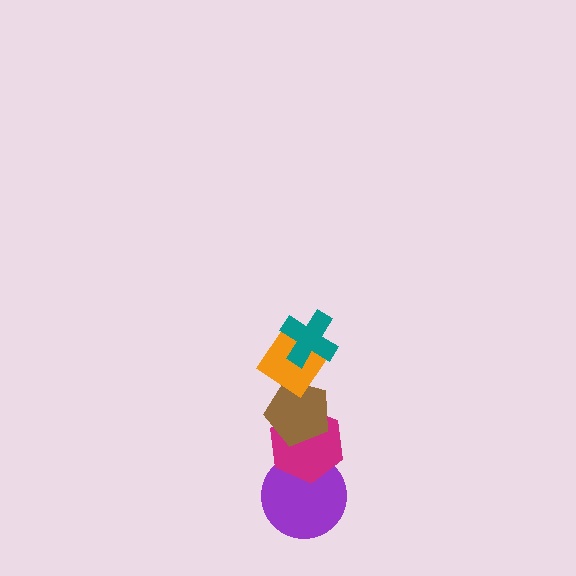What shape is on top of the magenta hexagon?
The brown pentagon is on top of the magenta hexagon.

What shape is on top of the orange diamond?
The teal cross is on top of the orange diamond.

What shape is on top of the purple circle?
The magenta hexagon is on top of the purple circle.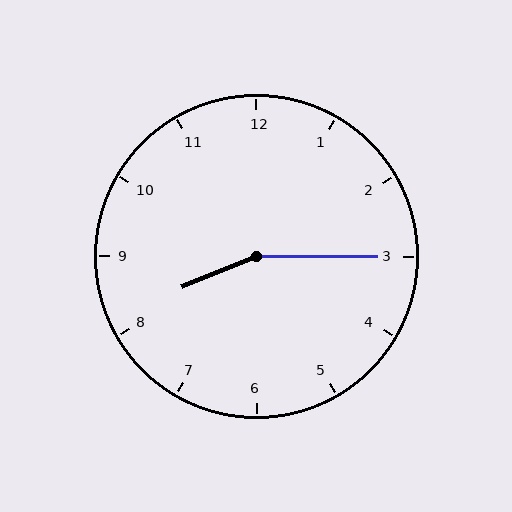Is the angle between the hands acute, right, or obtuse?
It is obtuse.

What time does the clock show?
8:15.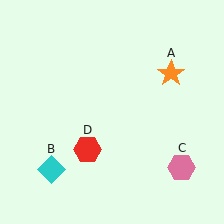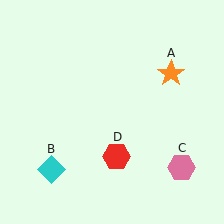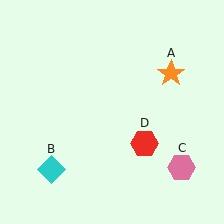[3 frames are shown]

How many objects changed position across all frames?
1 object changed position: red hexagon (object D).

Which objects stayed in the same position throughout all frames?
Orange star (object A) and cyan diamond (object B) and pink hexagon (object C) remained stationary.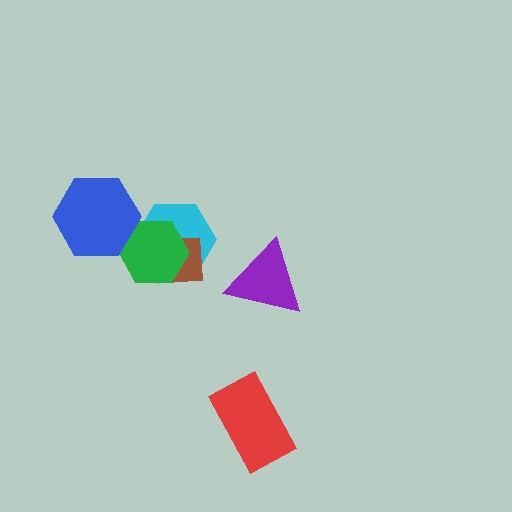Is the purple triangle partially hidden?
No, no other shape covers it.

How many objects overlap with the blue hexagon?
1 object overlaps with the blue hexagon.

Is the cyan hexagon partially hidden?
Yes, it is partially covered by another shape.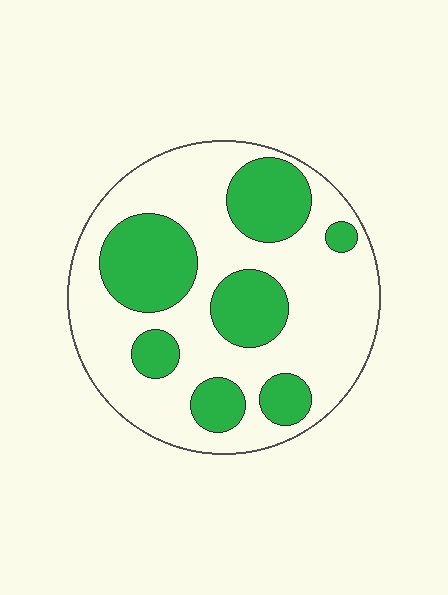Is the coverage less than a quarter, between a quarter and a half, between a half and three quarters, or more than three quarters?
Between a quarter and a half.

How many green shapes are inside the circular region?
7.